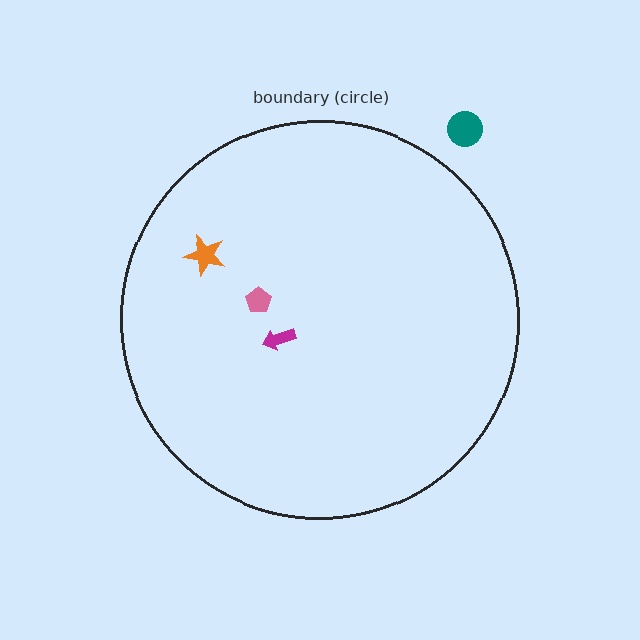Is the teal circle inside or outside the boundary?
Outside.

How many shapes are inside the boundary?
3 inside, 1 outside.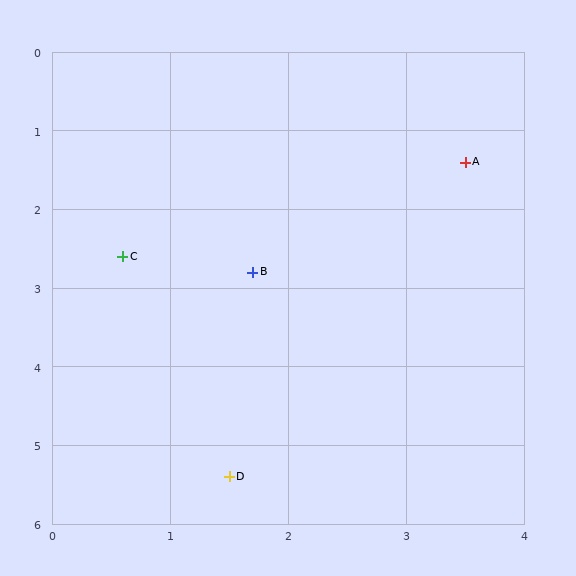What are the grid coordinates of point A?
Point A is at approximately (3.5, 1.4).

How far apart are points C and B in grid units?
Points C and B are about 1.1 grid units apart.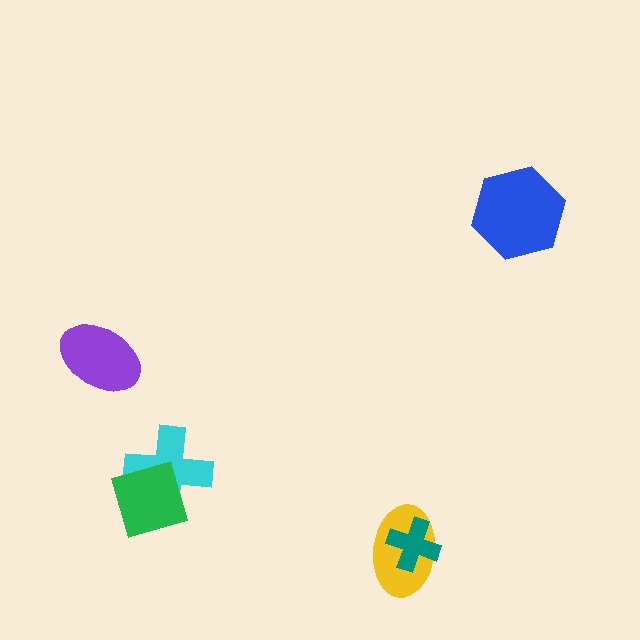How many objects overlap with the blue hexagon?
0 objects overlap with the blue hexagon.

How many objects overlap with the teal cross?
1 object overlaps with the teal cross.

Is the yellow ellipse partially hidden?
Yes, it is partially covered by another shape.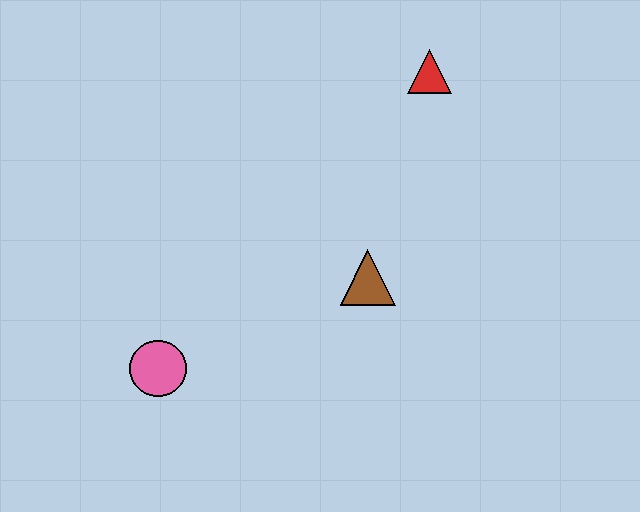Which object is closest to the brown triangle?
The red triangle is closest to the brown triangle.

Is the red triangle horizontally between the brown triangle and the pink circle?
No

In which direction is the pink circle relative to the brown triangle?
The pink circle is to the left of the brown triangle.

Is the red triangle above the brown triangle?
Yes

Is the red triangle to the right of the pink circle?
Yes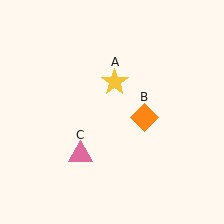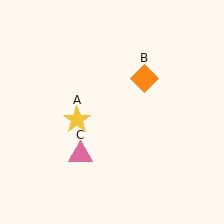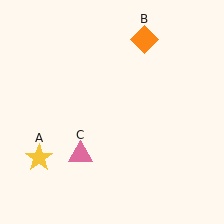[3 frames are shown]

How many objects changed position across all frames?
2 objects changed position: yellow star (object A), orange diamond (object B).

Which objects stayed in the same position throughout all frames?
Pink triangle (object C) remained stationary.